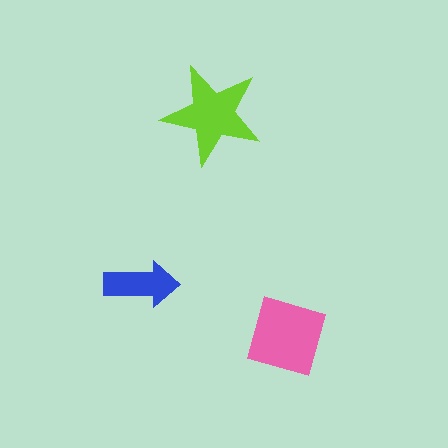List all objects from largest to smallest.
The pink diamond, the lime star, the blue arrow.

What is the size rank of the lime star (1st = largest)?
2nd.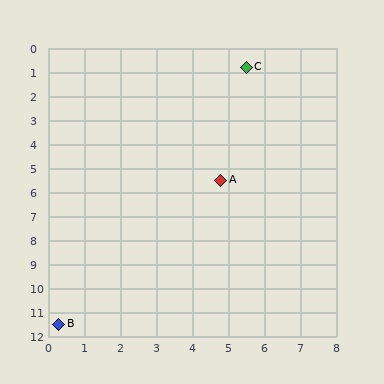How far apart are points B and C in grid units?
Points B and C are about 11.9 grid units apart.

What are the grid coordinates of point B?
Point B is at approximately (0.3, 11.5).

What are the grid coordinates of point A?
Point A is at approximately (4.8, 5.5).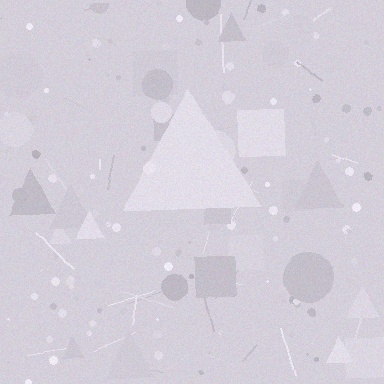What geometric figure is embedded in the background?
A triangle is embedded in the background.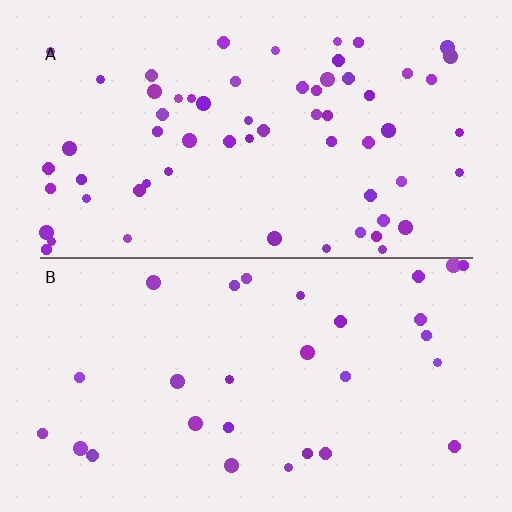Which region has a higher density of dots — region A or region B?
A (the top).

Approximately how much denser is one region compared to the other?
Approximately 2.2× — region A over region B.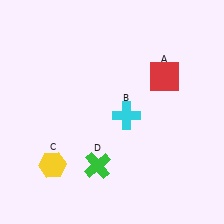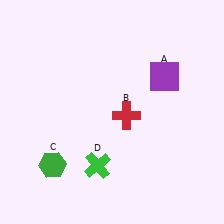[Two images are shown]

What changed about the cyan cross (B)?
In Image 1, B is cyan. In Image 2, it changed to red.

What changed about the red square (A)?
In Image 1, A is red. In Image 2, it changed to purple.